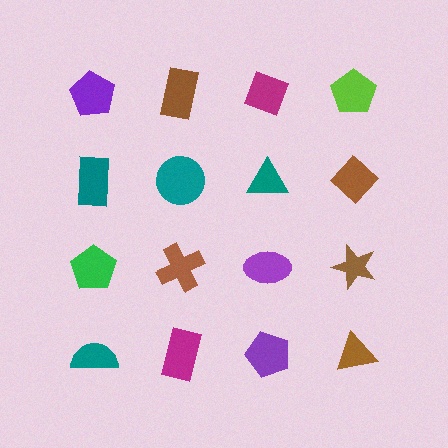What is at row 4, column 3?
A purple pentagon.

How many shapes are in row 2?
4 shapes.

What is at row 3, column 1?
A green pentagon.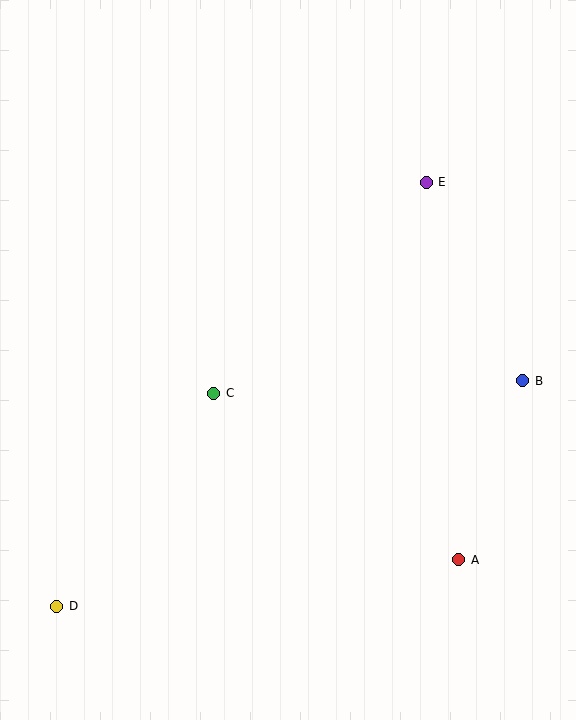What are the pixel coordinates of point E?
Point E is at (426, 182).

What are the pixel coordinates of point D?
Point D is at (57, 606).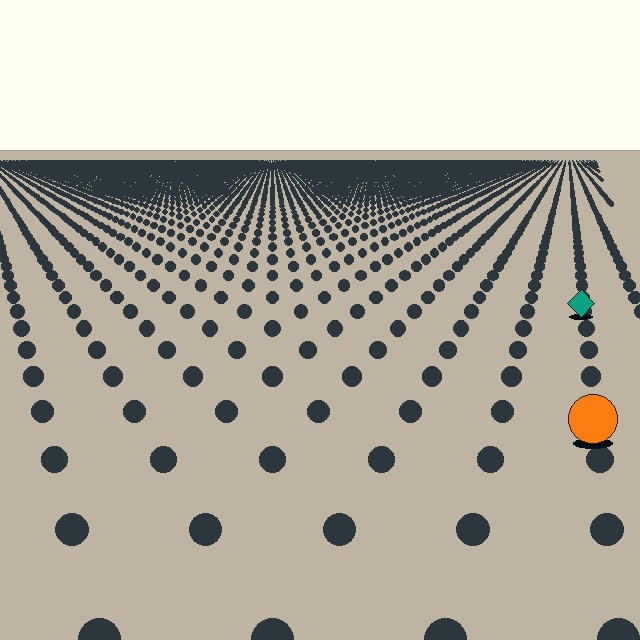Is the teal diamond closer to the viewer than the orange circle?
No. The orange circle is closer — you can tell from the texture gradient: the ground texture is coarser near it.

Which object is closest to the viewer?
The orange circle is closest. The texture marks near it are larger and more spread out.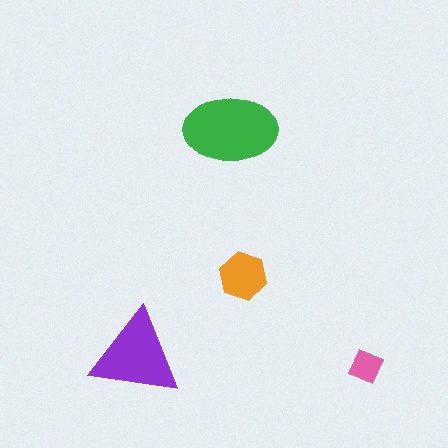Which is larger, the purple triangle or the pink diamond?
The purple triangle.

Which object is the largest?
The green ellipse.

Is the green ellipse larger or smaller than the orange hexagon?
Larger.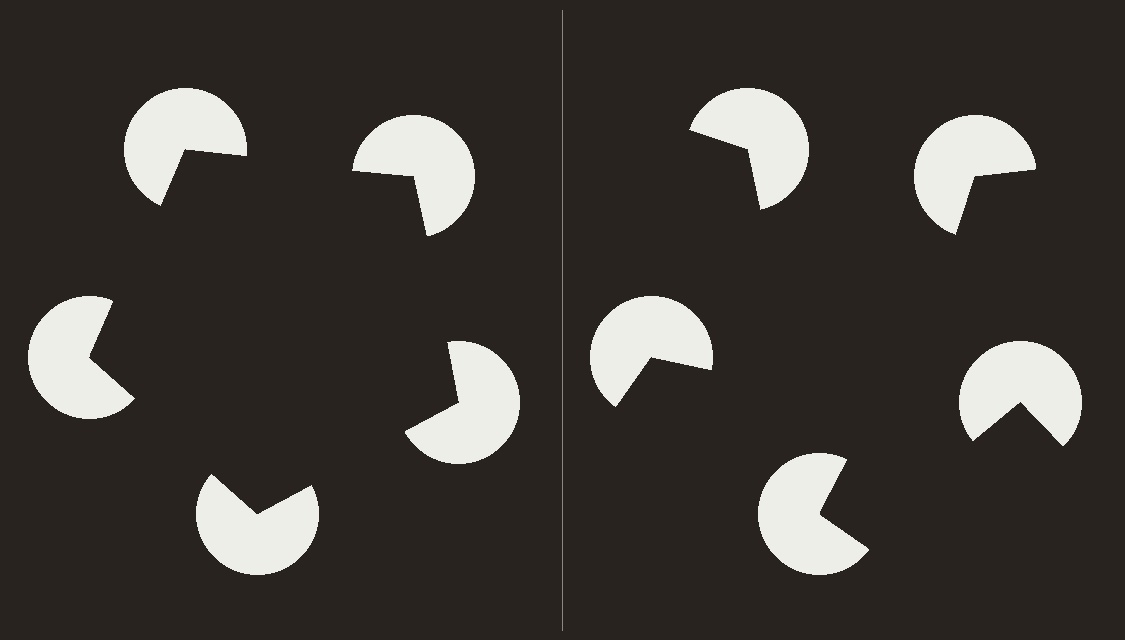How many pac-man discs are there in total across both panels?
10 — 5 on each side.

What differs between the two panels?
The pac-man discs are positioned identically on both sides; only the wedge orientations differ. On the left they align to a pentagon; on the right they are misaligned.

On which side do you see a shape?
An illusory pentagon appears on the left side. On the right side the wedge cuts are rotated, so no coherent shape forms.